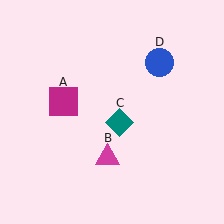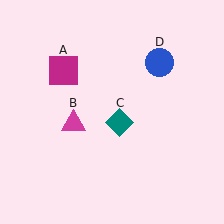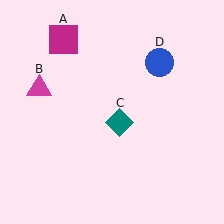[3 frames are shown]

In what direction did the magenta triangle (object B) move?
The magenta triangle (object B) moved up and to the left.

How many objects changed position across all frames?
2 objects changed position: magenta square (object A), magenta triangle (object B).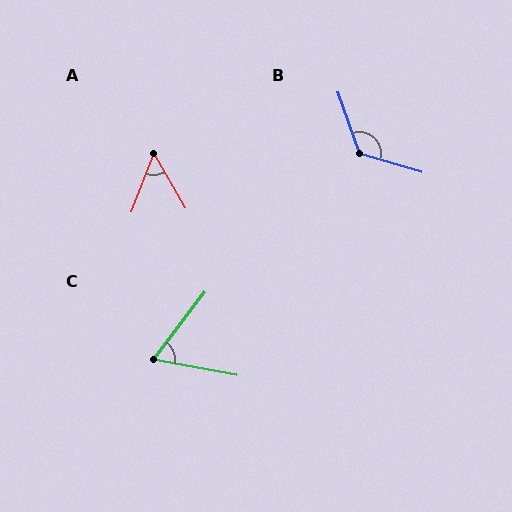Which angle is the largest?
B, at approximately 126 degrees.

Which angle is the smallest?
A, at approximately 50 degrees.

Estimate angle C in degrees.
Approximately 63 degrees.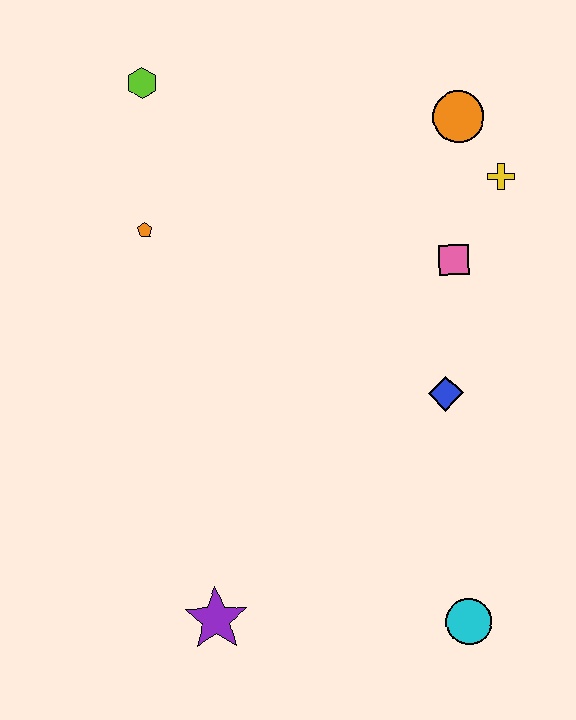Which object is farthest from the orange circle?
The purple star is farthest from the orange circle.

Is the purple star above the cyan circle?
Yes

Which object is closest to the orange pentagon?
The lime hexagon is closest to the orange pentagon.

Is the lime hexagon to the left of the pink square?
Yes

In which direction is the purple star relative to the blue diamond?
The purple star is to the left of the blue diamond.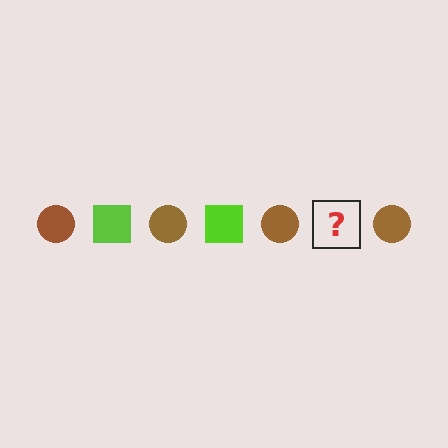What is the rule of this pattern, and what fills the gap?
The rule is that the pattern alternates between brown circle and lime square. The gap should be filled with a lime square.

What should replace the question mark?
The question mark should be replaced with a lime square.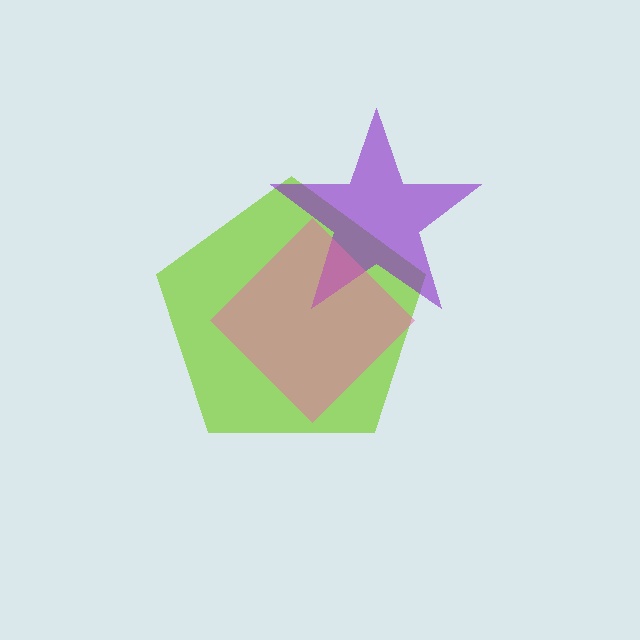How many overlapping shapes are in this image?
There are 3 overlapping shapes in the image.